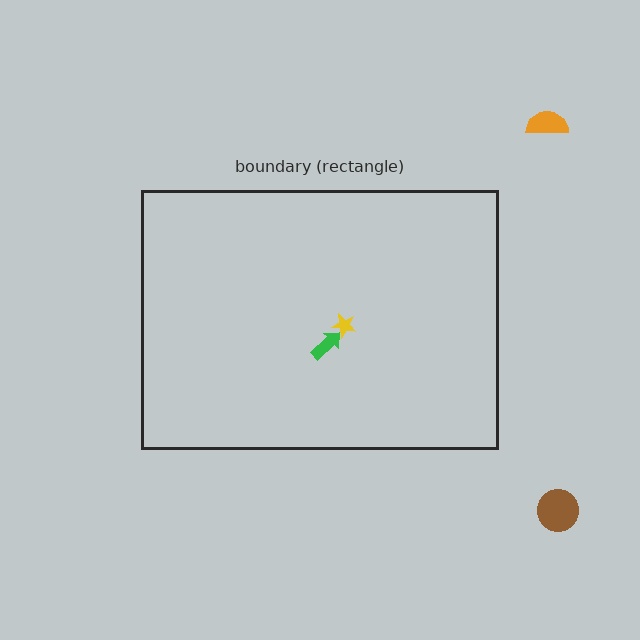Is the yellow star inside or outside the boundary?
Inside.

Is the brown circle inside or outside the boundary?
Outside.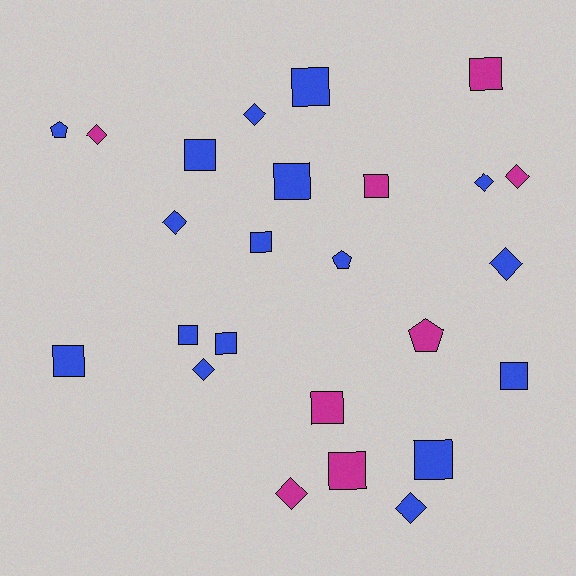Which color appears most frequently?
Blue, with 17 objects.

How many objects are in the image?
There are 25 objects.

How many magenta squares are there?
There are 4 magenta squares.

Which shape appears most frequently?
Square, with 13 objects.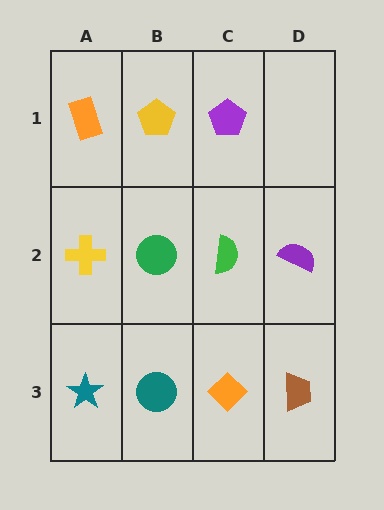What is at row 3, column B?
A teal circle.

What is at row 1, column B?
A yellow pentagon.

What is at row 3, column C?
An orange diamond.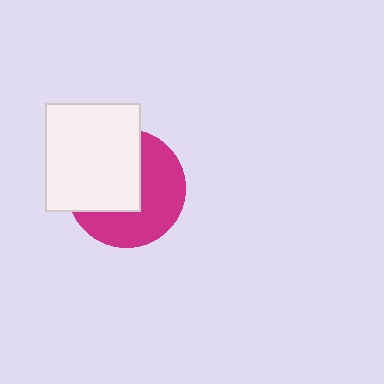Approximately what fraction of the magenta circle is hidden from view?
Roughly 48% of the magenta circle is hidden behind the white rectangle.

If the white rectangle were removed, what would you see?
You would see the complete magenta circle.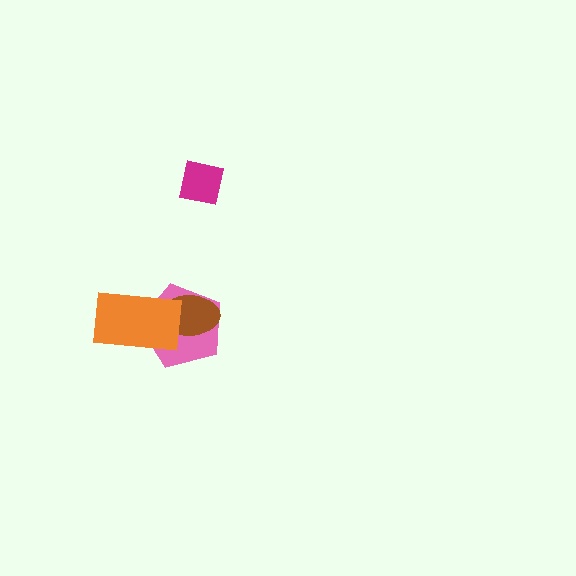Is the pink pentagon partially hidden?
Yes, it is partially covered by another shape.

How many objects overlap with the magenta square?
0 objects overlap with the magenta square.